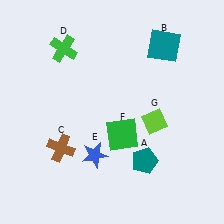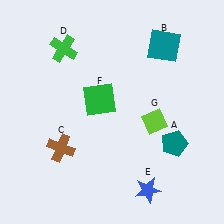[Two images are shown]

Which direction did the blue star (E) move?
The blue star (E) moved right.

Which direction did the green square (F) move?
The green square (F) moved up.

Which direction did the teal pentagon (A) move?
The teal pentagon (A) moved right.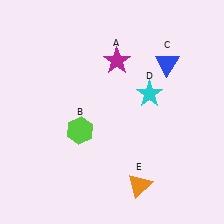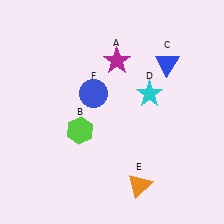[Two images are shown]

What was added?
A blue circle (F) was added in Image 2.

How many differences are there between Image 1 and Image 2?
There is 1 difference between the two images.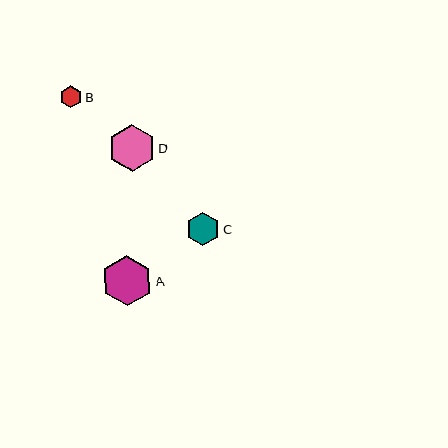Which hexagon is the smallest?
Hexagon B is the smallest with a size of approximately 22 pixels.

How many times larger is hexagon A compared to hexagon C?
Hexagon A is approximately 1.5 times the size of hexagon C.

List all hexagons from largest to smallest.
From largest to smallest: A, D, C, B.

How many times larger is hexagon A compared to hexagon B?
Hexagon A is approximately 2.3 times the size of hexagon B.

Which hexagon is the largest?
Hexagon A is the largest with a size of approximately 50 pixels.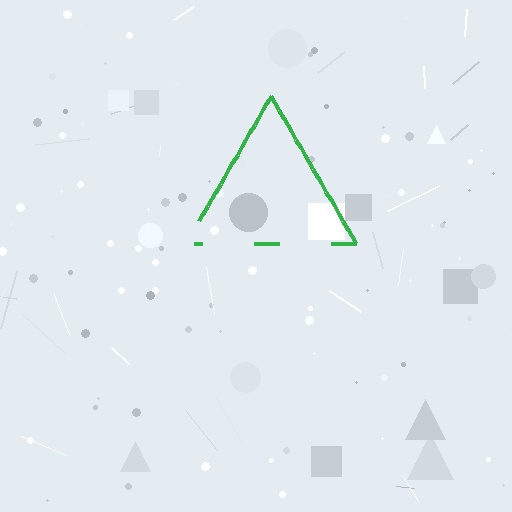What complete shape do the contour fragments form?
The contour fragments form a triangle.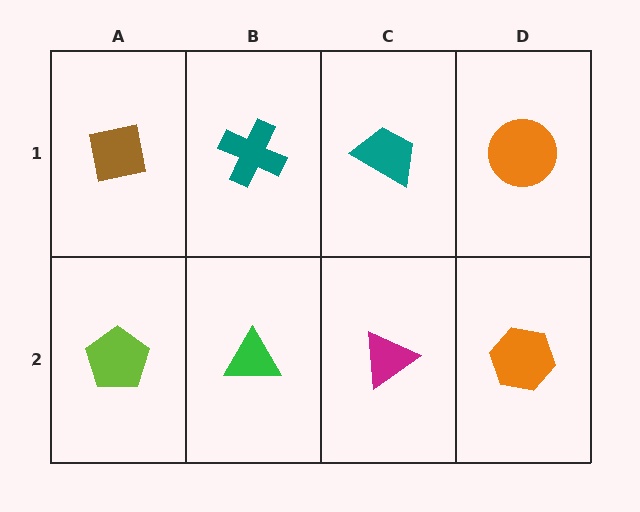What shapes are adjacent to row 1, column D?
An orange hexagon (row 2, column D), a teal trapezoid (row 1, column C).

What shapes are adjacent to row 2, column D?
An orange circle (row 1, column D), a magenta triangle (row 2, column C).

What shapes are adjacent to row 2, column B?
A teal cross (row 1, column B), a lime pentagon (row 2, column A), a magenta triangle (row 2, column C).